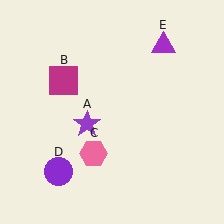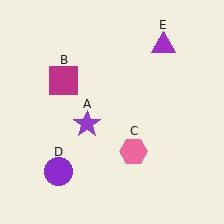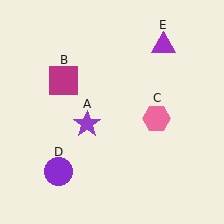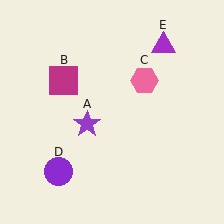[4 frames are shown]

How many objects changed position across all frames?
1 object changed position: pink hexagon (object C).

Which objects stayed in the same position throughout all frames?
Purple star (object A) and magenta square (object B) and purple circle (object D) and purple triangle (object E) remained stationary.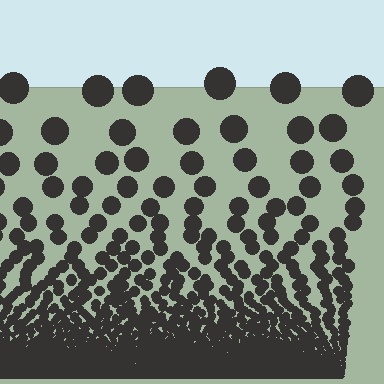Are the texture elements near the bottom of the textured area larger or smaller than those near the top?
Smaller. The gradient is inverted — elements near the bottom are smaller and denser.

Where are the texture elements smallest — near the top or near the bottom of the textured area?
Near the bottom.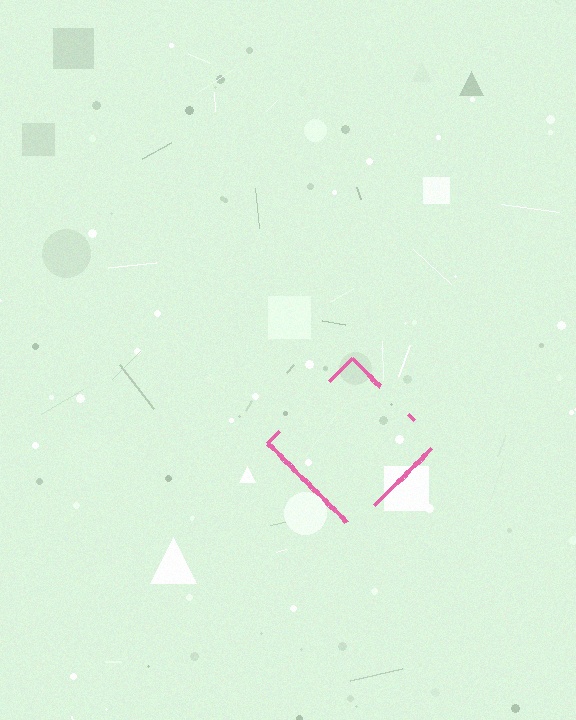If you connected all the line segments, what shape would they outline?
They would outline a diamond.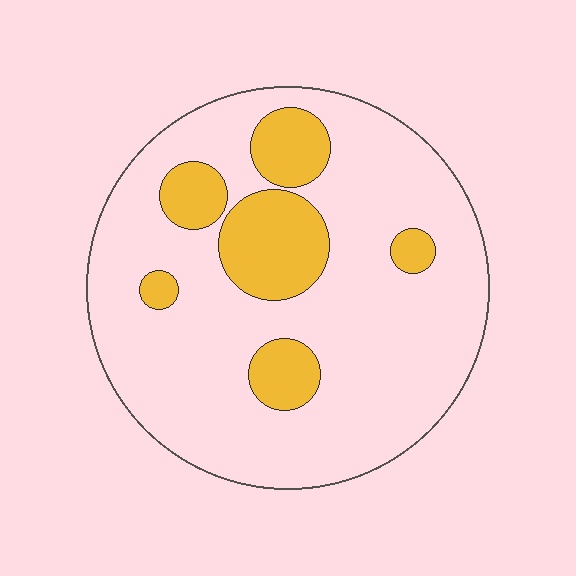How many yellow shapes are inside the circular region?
6.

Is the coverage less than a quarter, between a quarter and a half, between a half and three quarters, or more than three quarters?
Less than a quarter.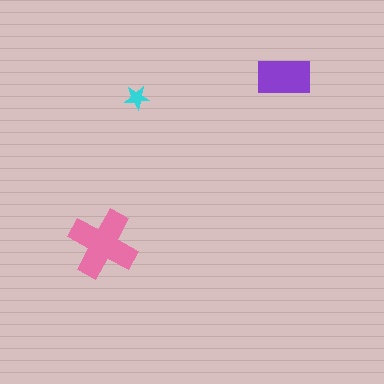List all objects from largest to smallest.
The pink cross, the purple rectangle, the cyan star.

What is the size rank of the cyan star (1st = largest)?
3rd.